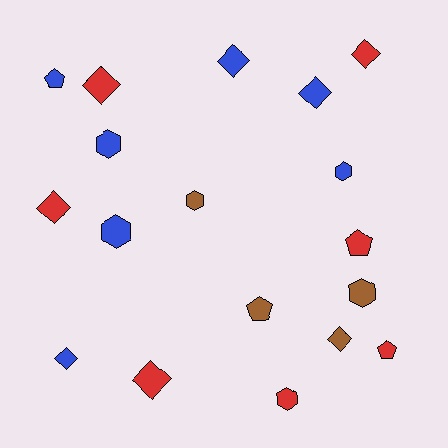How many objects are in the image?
There are 18 objects.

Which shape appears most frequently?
Diamond, with 8 objects.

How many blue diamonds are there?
There are 3 blue diamonds.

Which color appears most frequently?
Red, with 7 objects.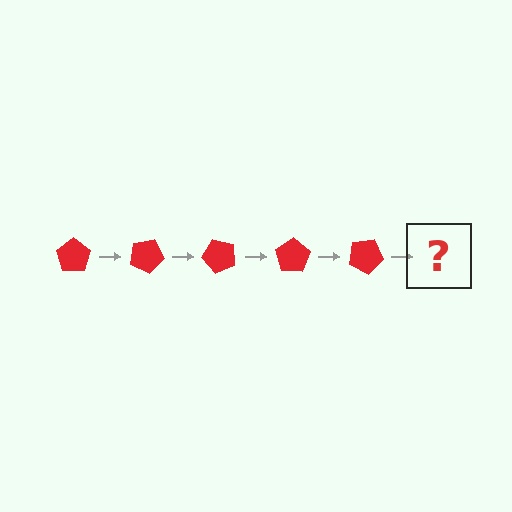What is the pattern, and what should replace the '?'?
The pattern is that the pentagon rotates 25 degrees each step. The '?' should be a red pentagon rotated 125 degrees.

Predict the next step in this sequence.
The next step is a red pentagon rotated 125 degrees.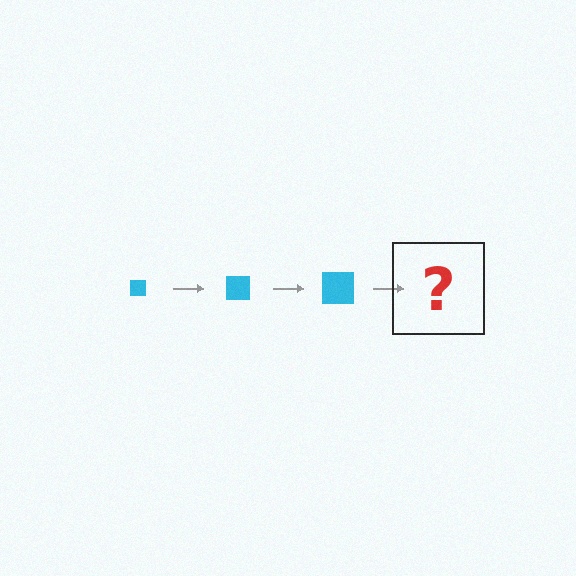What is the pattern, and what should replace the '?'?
The pattern is that the square gets progressively larger each step. The '?' should be a cyan square, larger than the previous one.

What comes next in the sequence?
The next element should be a cyan square, larger than the previous one.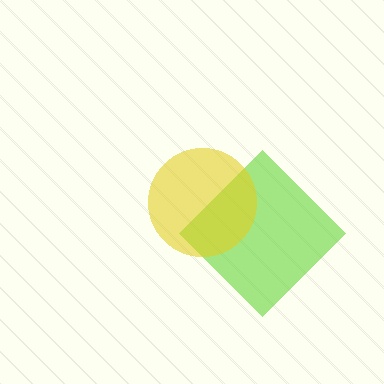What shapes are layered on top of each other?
The layered shapes are: a lime diamond, a yellow circle.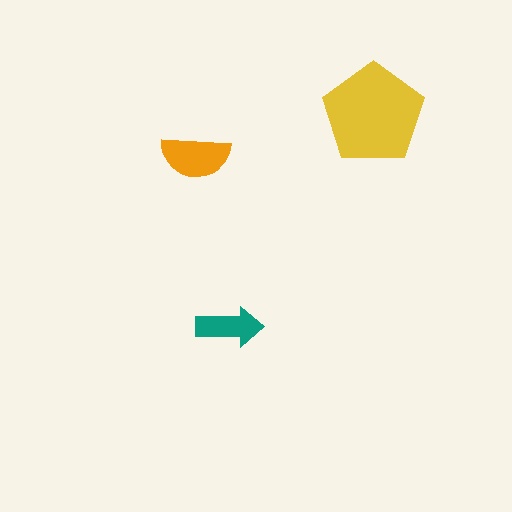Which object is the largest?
The yellow pentagon.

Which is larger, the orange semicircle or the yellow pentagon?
The yellow pentagon.